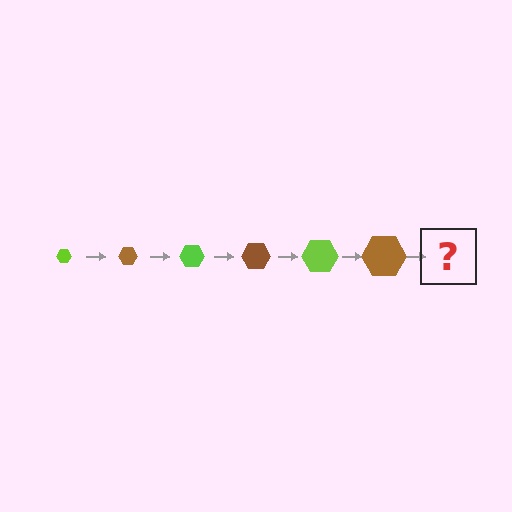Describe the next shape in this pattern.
It should be a lime hexagon, larger than the previous one.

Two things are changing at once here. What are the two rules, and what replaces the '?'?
The two rules are that the hexagon grows larger each step and the color cycles through lime and brown. The '?' should be a lime hexagon, larger than the previous one.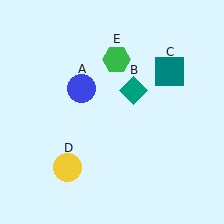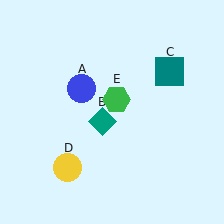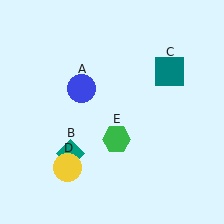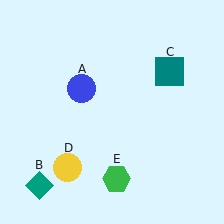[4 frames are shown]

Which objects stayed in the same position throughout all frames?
Blue circle (object A) and teal square (object C) and yellow circle (object D) remained stationary.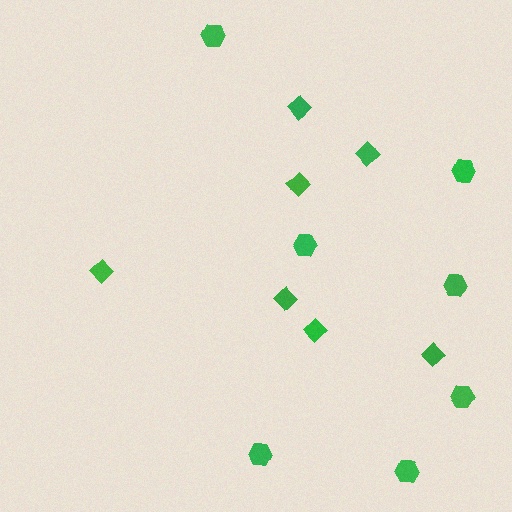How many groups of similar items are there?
There are 2 groups: one group of diamonds (7) and one group of hexagons (7).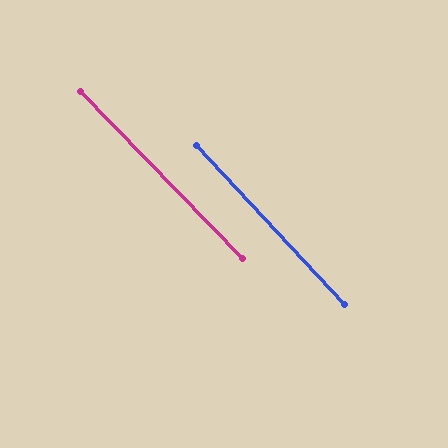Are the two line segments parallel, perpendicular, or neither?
Parallel — their directions differ by only 1.3°.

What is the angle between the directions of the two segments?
Approximately 1 degree.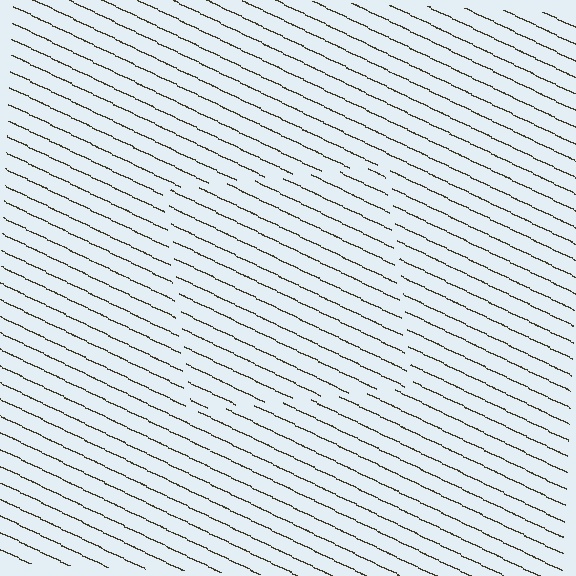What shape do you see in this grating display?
An illusory square. The interior of the shape contains the same grating, shifted by half a period — the contour is defined by the phase discontinuity where line-ends from the inner and outer gratings abut.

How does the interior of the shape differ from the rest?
The interior of the shape contains the same grating, shifted by half a period — the contour is defined by the phase discontinuity where line-ends from the inner and outer gratings abut.